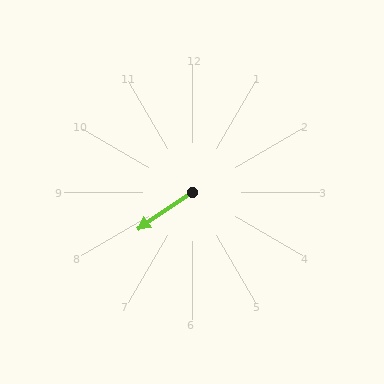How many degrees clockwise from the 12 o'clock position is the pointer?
Approximately 236 degrees.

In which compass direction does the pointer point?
Southwest.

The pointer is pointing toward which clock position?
Roughly 8 o'clock.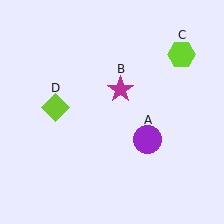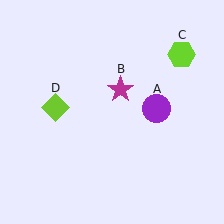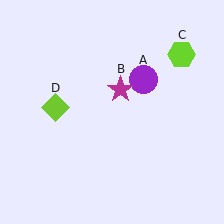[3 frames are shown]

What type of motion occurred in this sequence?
The purple circle (object A) rotated counterclockwise around the center of the scene.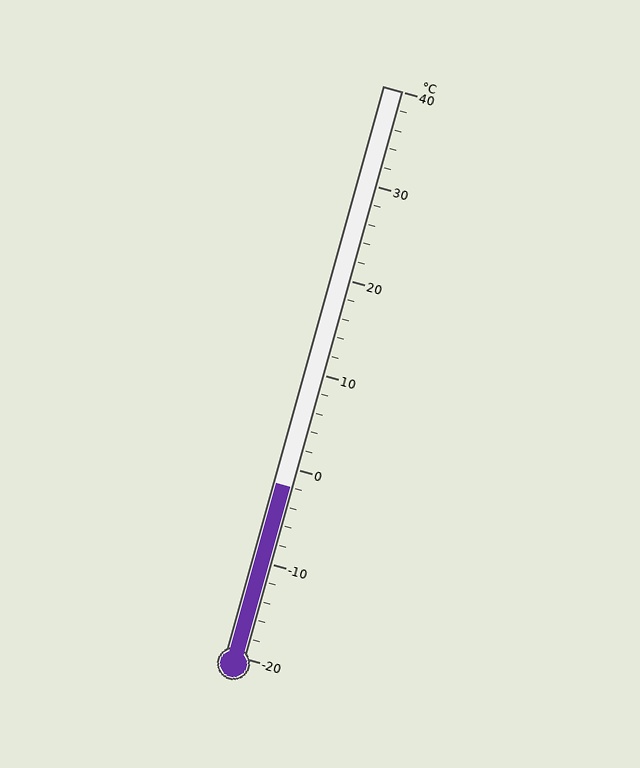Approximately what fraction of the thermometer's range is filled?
The thermometer is filled to approximately 30% of its range.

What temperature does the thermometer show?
The thermometer shows approximately -2°C.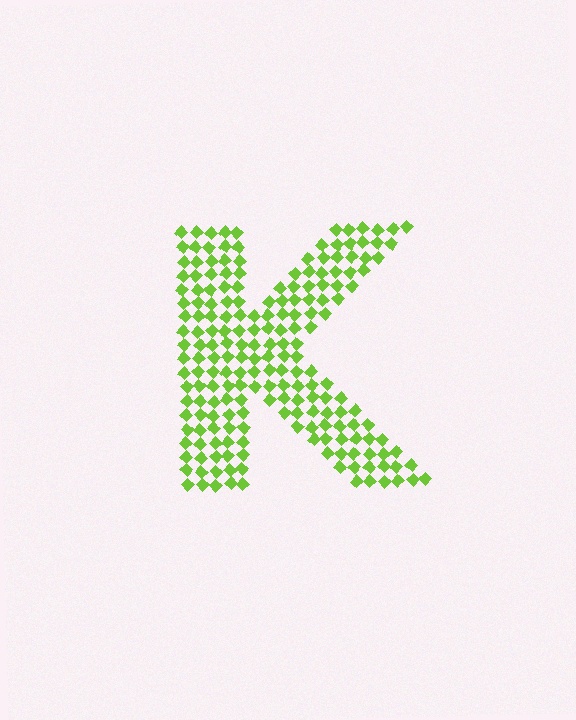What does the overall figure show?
The overall figure shows the letter K.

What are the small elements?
The small elements are diamonds.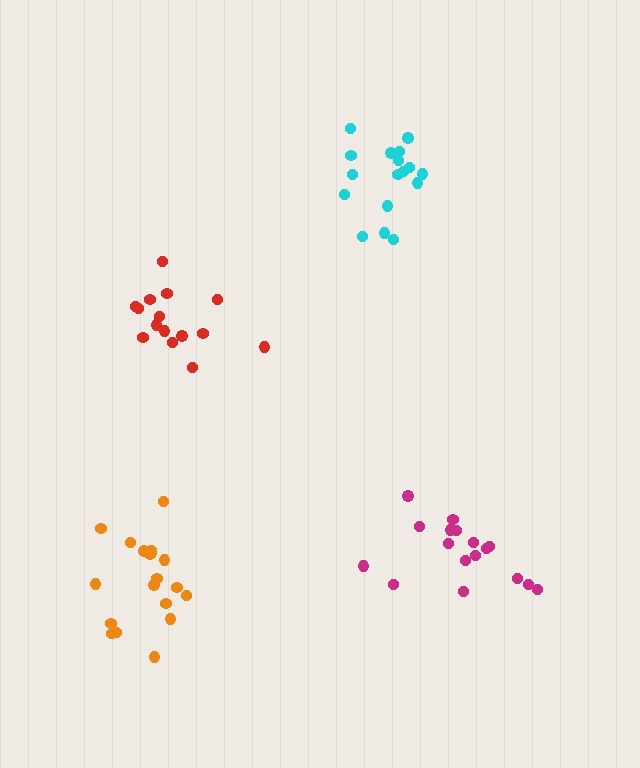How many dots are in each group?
Group 1: 17 dots, Group 2: 15 dots, Group 3: 17 dots, Group 4: 19 dots (68 total).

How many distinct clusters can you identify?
There are 4 distinct clusters.